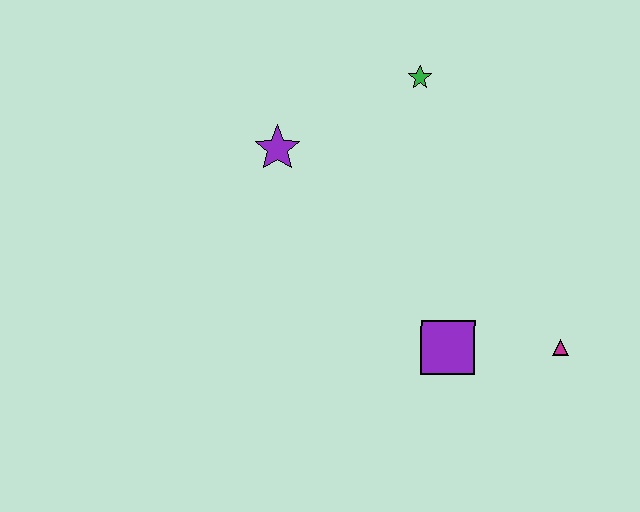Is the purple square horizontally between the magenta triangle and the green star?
Yes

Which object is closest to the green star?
The purple star is closest to the green star.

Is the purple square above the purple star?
No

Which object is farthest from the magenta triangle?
The purple star is farthest from the magenta triangle.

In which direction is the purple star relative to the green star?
The purple star is to the left of the green star.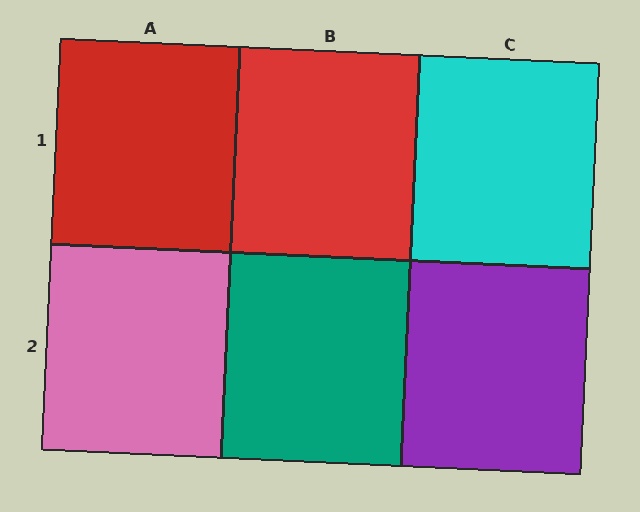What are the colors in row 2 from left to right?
Pink, teal, purple.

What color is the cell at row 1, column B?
Red.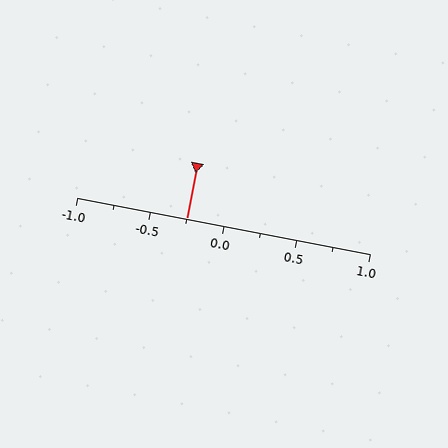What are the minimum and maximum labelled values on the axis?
The axis runs from -1.0 to 1.0.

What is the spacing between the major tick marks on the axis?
The major ticks are spaced 0.5 apart.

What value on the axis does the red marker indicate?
The marker indicates approximately -0.25.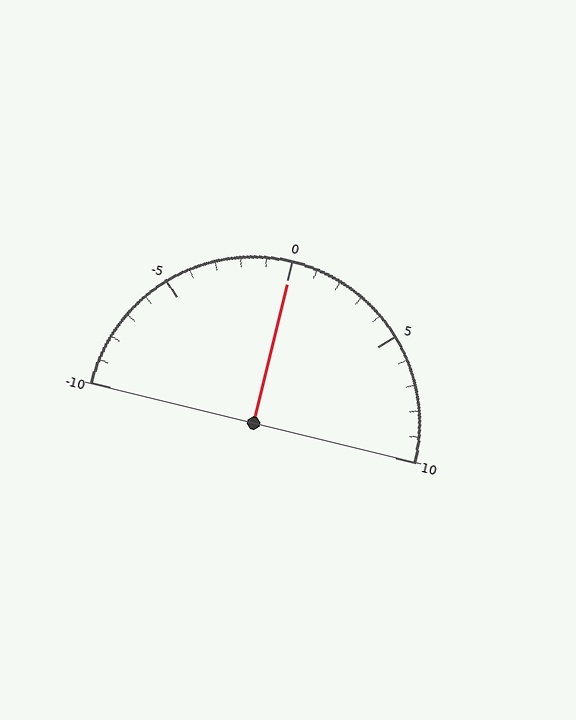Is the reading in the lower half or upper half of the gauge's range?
The reading is in the upper half of the range (-10 to 10).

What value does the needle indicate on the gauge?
The needle indicates approximately 0.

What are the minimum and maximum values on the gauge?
The gauge ranges from -10 to 10.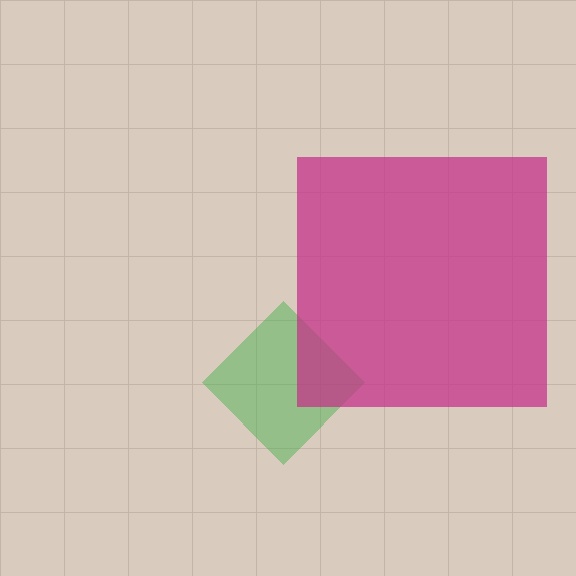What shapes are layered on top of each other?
The layered shapes are: a green diamond, a magenta square.